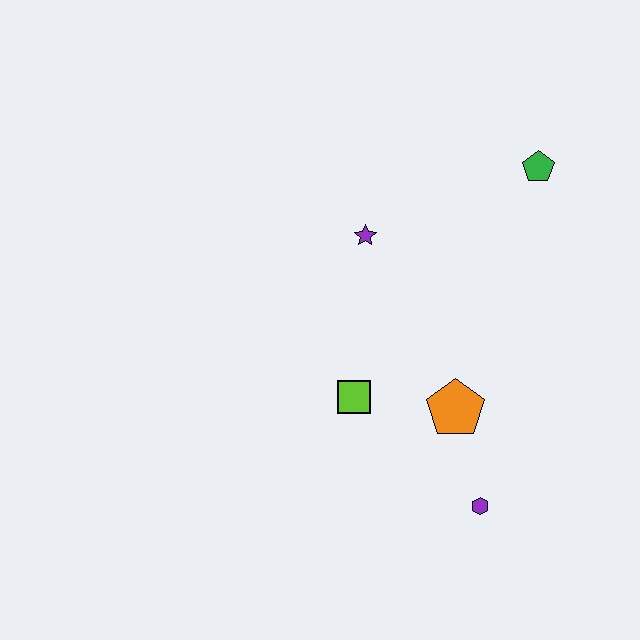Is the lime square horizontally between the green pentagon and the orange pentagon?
No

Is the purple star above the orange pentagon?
Yes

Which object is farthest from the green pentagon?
The purple hexagon is farthest from the green pentagon.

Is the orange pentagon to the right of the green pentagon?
No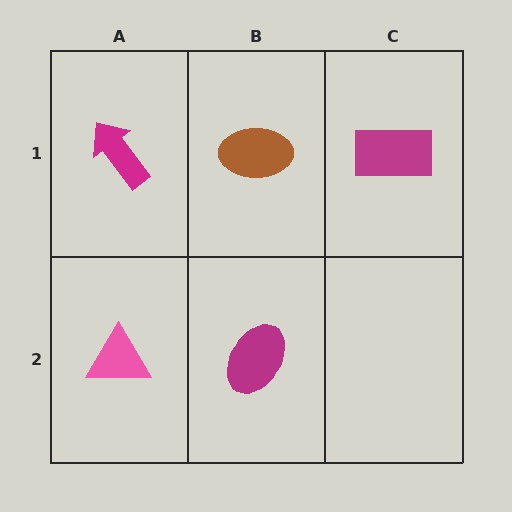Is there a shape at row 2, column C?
No, that cell is empty.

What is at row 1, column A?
A magenta arrow.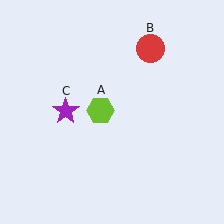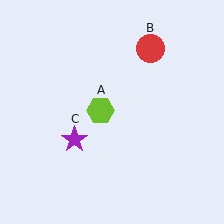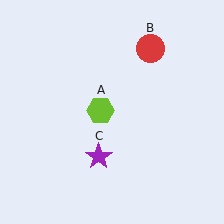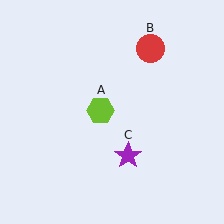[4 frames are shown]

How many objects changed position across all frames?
1 object changed position: purple star (object C).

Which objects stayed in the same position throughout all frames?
Lime hexagon (object A) and red circle (object B) remained stationary.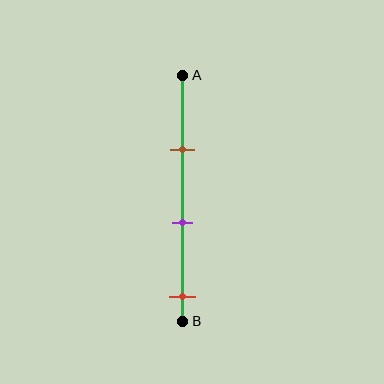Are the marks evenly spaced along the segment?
Yes, the marks are approximately evenly spaced.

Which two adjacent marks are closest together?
The brown and purple marks are the closest adjacent pair.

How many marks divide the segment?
There are 3 marks dividing the segment.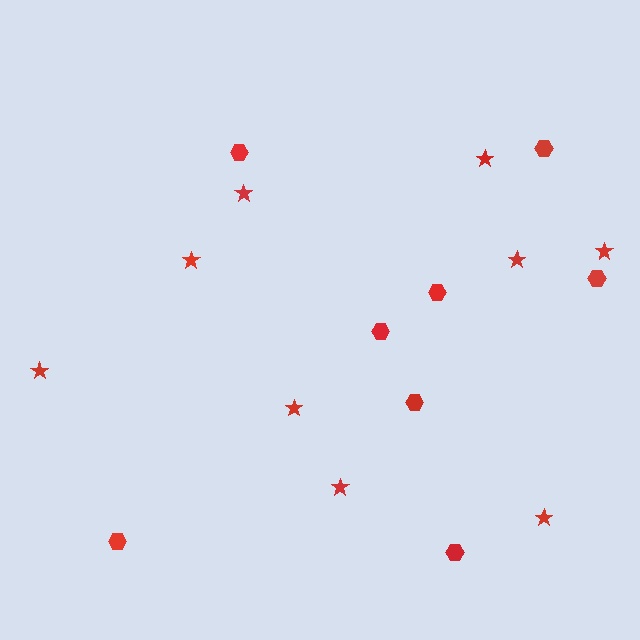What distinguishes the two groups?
There are 2 groups: one group of stars (9) and one group of hexagons (8).